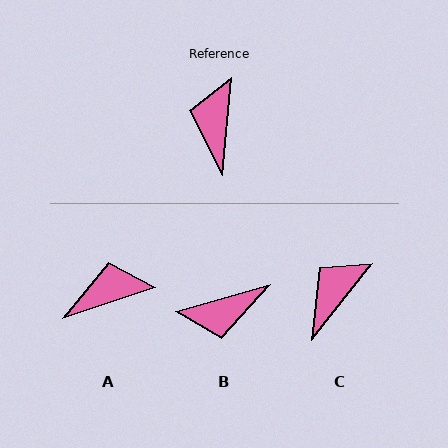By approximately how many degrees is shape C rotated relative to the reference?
Approximately 33 degrees clockwise.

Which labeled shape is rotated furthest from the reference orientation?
B, about 111 degrees away.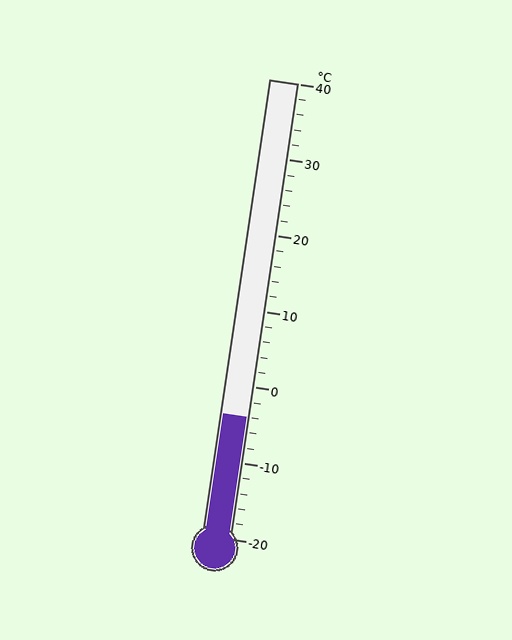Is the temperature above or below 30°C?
The temperature is below 30°C.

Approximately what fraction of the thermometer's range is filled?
The thermometer is filled to approximately 25% of its range.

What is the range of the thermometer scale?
The thermometer scale ranges from -20°C to 40°C.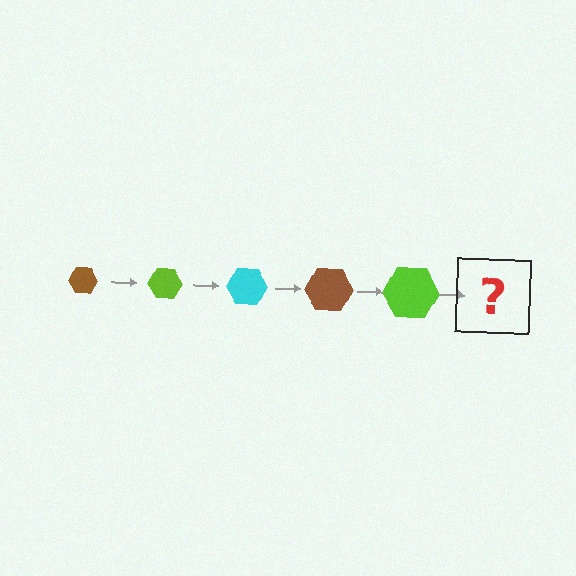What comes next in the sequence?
The next element should be a cyan hexagon, larger than the previous one.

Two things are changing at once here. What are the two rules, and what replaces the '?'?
The two rules are that the hexagon grows larger each step and the color cycles through brown, lime, and cyan. The '?' should be a cyan hexagon, larger than the previous one.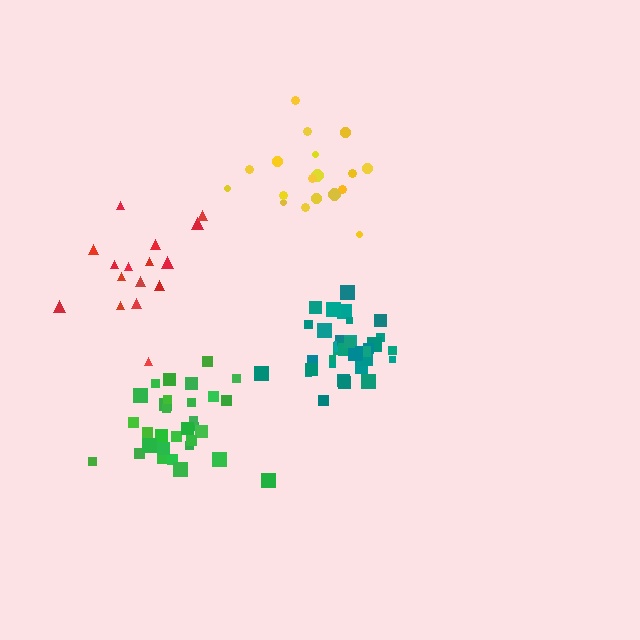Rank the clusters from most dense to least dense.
teal, green, yellow, red.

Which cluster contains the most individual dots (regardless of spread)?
Teal (34).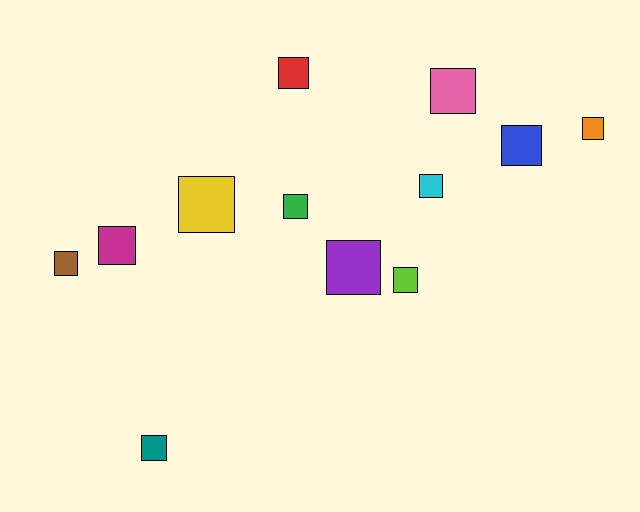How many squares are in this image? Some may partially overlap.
There are 12 squares.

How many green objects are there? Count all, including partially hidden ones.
There is 1 green object.